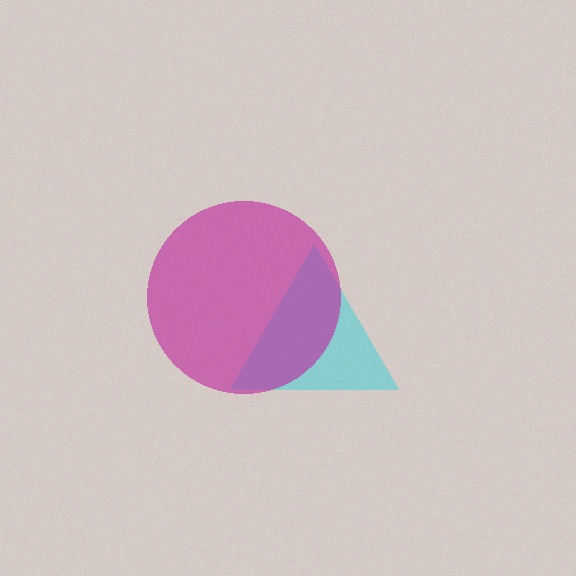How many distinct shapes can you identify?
There are 2 distinct shapes: a cyan triangle, a magenta circle.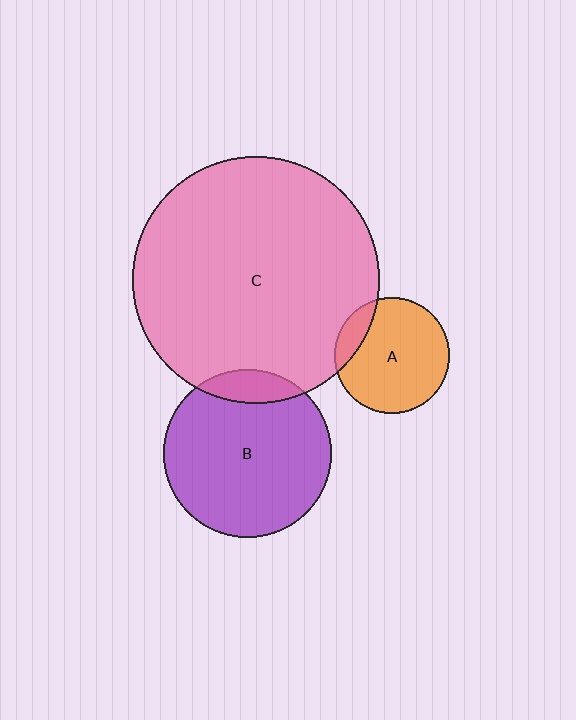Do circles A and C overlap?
Yes.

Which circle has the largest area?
Circle C (pink).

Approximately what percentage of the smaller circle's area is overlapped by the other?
Approximately 15%.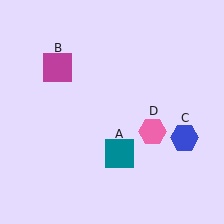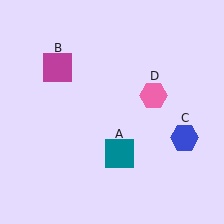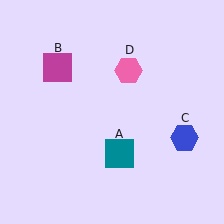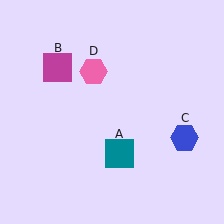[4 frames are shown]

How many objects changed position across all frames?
1 object changed position: pink hexagon (object D).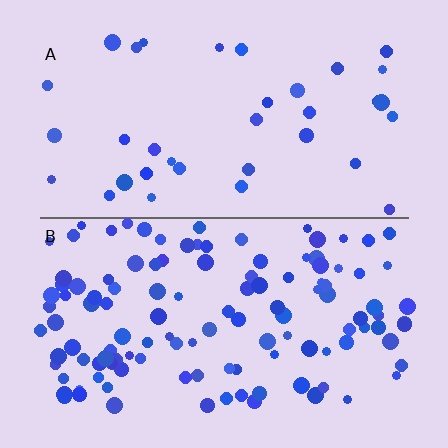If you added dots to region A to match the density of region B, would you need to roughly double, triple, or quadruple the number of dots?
Approximately triple.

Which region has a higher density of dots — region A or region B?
B (the bottom).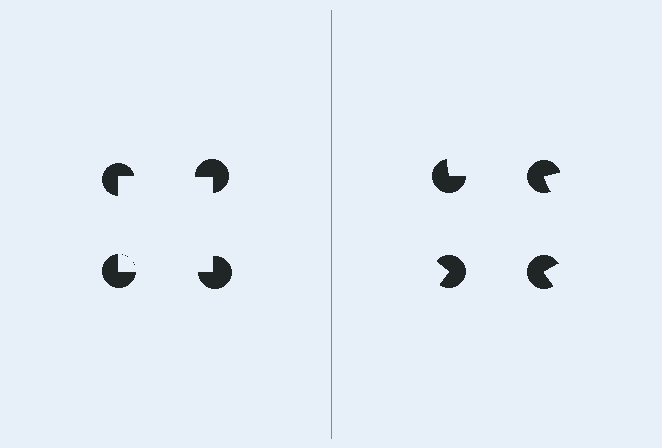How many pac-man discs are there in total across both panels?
8 — 4 on each side.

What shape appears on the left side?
An illusory square.